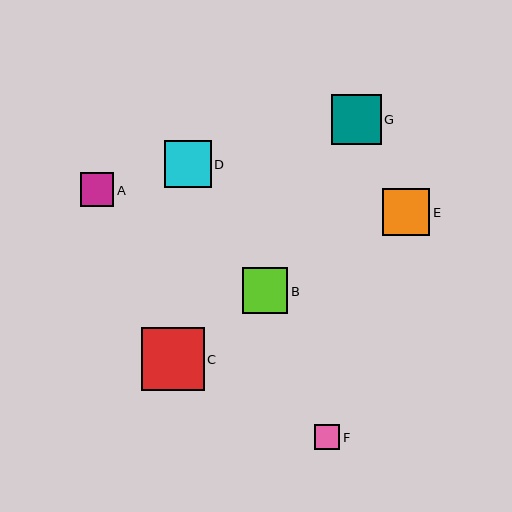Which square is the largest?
Square C is the largest with a size of approximately 63 pixels.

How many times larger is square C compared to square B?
Square C is approximately 1.4 times the size of square B.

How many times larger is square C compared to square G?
Square C is approximately 1.3 times the size of square G.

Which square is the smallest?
Square F is the smallest with a size of approximately 25 pixels.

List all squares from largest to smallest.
From largest to smallest: C, G, E, D, B, A, F.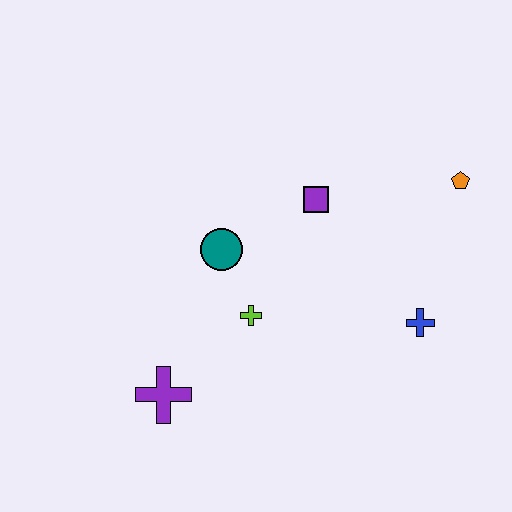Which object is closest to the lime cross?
The teal circle is closest to the lime cross.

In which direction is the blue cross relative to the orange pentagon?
The blue cross is below the orange pentagon.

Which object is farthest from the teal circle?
The orange pentagon is farthest from the teal circle.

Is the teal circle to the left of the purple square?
Yes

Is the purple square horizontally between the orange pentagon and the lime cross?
Yes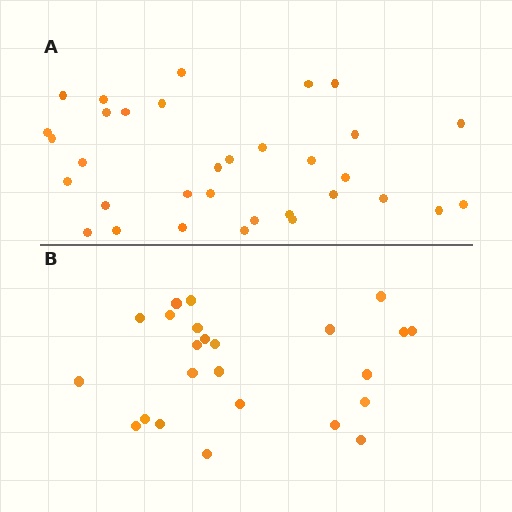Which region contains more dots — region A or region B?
Region A (the top region) has more dots.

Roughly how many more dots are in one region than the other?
Region A has roughly 8 or so more dots than region B.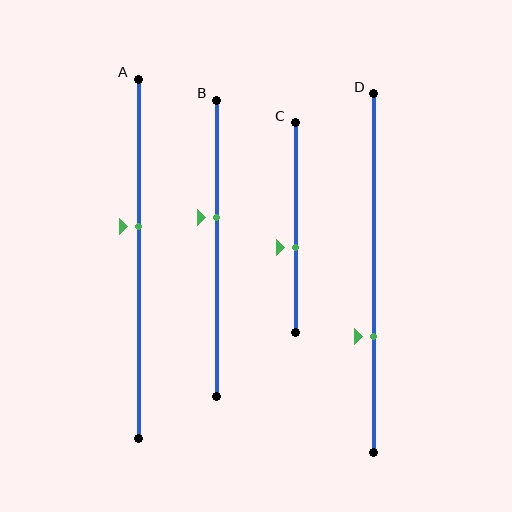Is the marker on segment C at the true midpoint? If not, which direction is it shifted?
No, the marker on segment C is shifted downward by about 9% of the segment length.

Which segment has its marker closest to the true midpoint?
Segment A has its marker closest to the true midpoint.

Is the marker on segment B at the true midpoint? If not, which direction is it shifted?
No, the marker on segment B is shifted upward by about 10% of the segment length.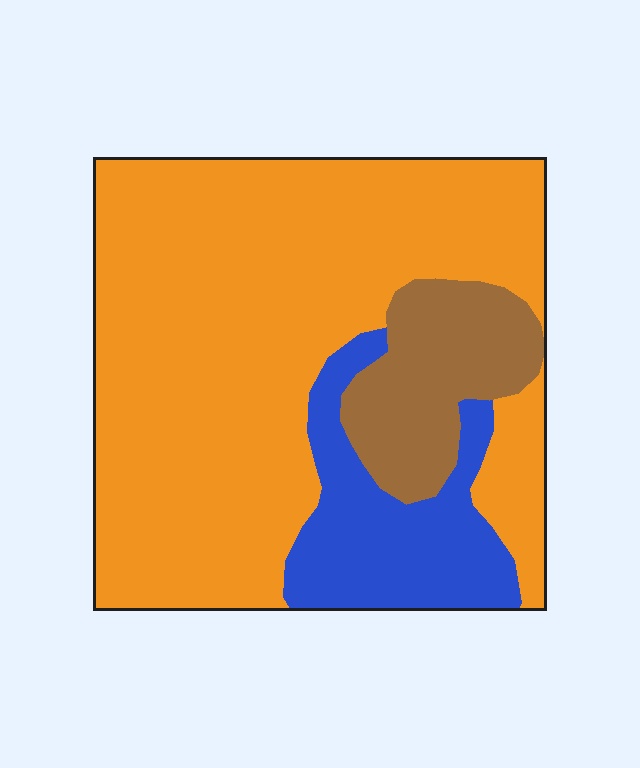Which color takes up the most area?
Orange, at roughly 70%.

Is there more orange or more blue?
Orange.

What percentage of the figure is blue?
Blue covers roughly 15% of the figure.